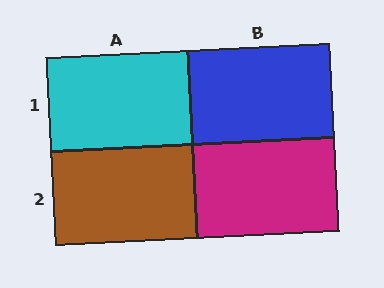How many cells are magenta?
1 cell is magenta.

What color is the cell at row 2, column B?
Magenta.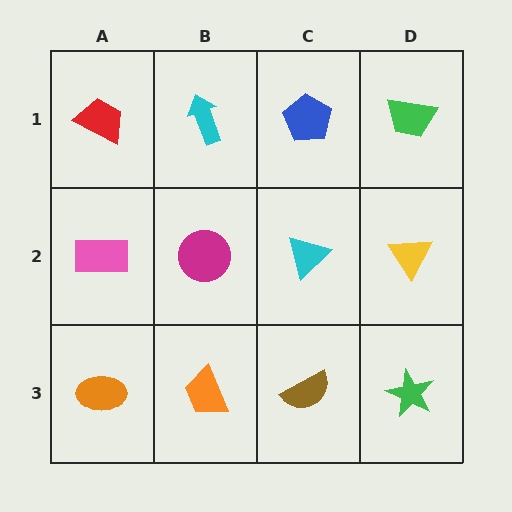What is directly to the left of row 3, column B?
An orange ellipse.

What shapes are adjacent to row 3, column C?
A cyan triangle (row 2, column C), an orange trapezoid (row 3, column B), a green star (row 3, column D).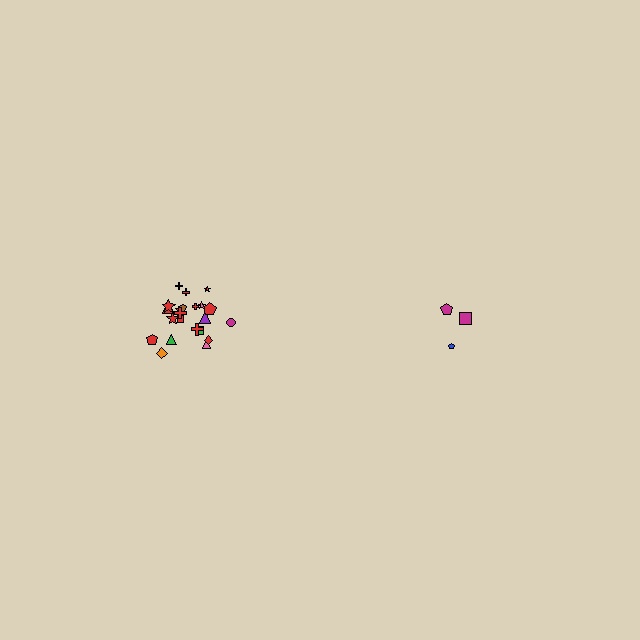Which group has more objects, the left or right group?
The left group.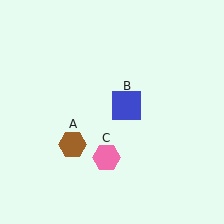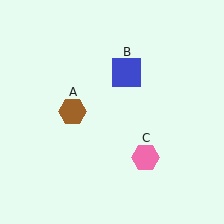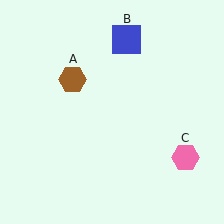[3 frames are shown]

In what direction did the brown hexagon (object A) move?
The brown hexagon (object A) moved up.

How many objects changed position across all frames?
3 objects changed position: brown hexagon (object A), blue square (object B), pink hexagon (object C).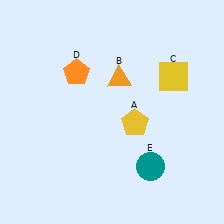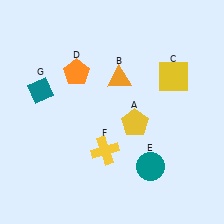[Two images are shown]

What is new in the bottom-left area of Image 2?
A yellow cross (F) was added in the bottom-left area of Image 2.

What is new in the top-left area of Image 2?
A teal diamond (G) was added in the top-left area of Image 2.